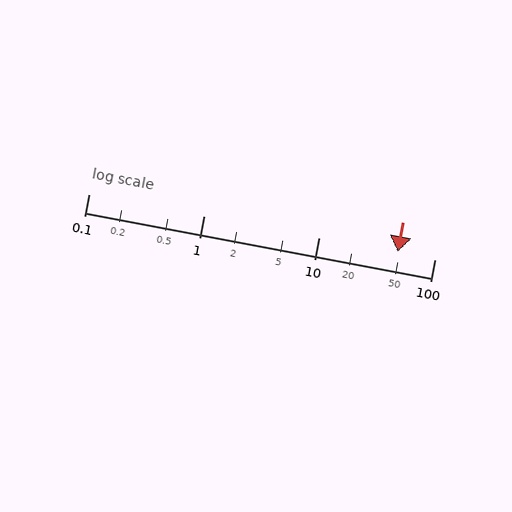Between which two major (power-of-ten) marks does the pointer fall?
The pointer is between 10 and 100.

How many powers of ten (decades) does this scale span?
The scale spans 3 decades, from 0.1 to 100.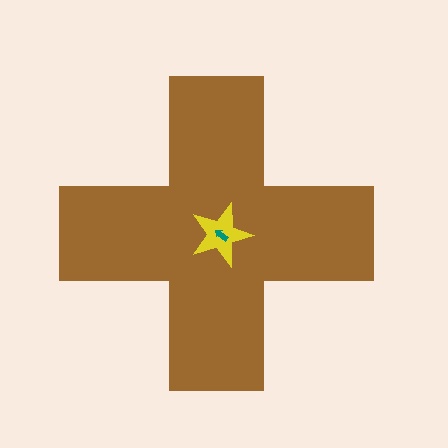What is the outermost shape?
The brown cross.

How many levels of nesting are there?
3.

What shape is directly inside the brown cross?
The yellow star.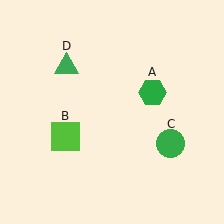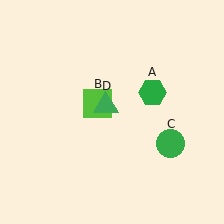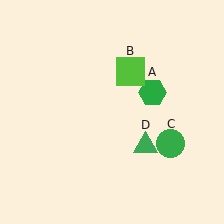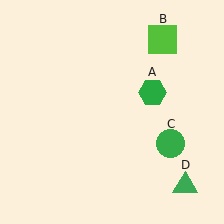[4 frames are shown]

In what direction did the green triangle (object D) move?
The green triangle (object D) moved down and to the right.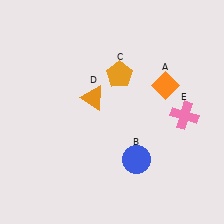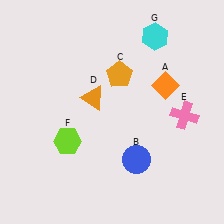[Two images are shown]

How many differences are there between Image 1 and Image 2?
There are 2 differences between the two images.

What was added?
A lime hexagon (F), a cyan hexagon (G) were added in Image 2.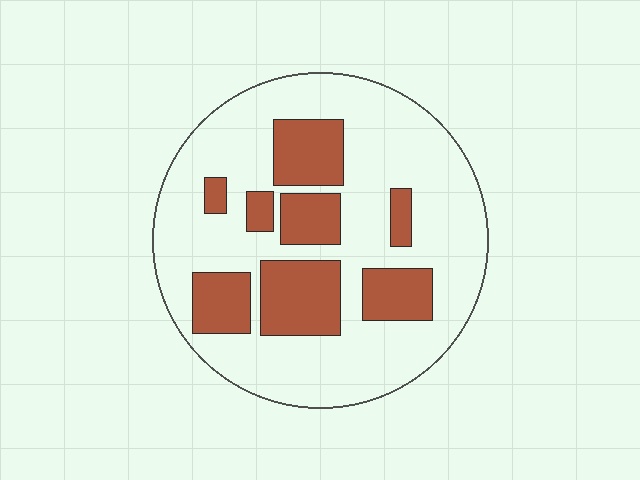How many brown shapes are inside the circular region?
8.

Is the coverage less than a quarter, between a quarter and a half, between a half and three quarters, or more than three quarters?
Between a quarter and a half.